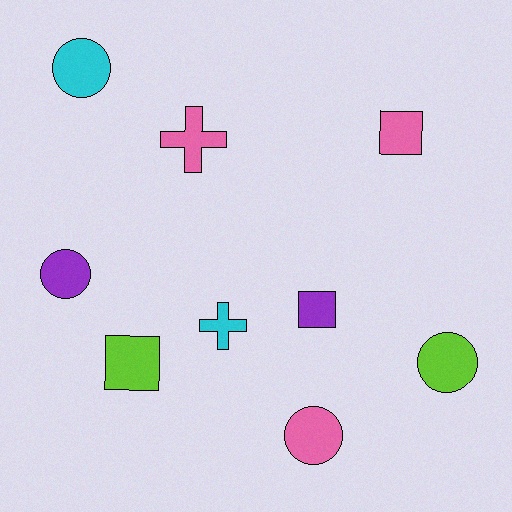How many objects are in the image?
There are 9 objects.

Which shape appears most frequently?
Circle, with 4 objects.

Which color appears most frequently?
Pink, with 3 objects.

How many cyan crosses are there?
There is 1 cyan cross.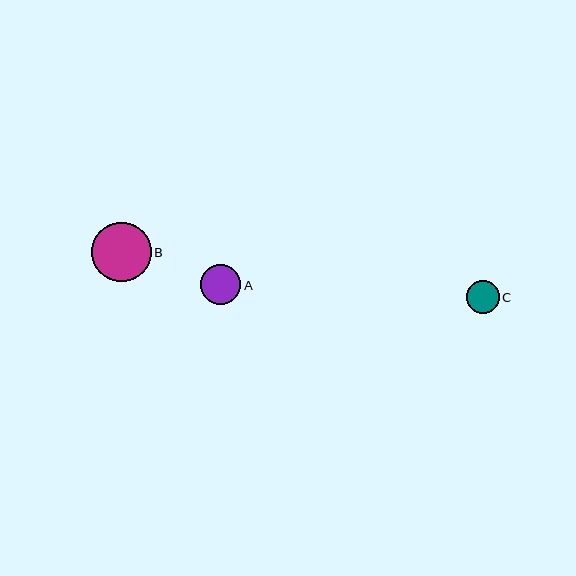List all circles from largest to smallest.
From largest to smallest: B, A, C.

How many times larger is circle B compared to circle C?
Circle B is approximately 1.8 times the size of circle C.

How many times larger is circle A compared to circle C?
Circle A is approximately 1.2 times the size of circle C.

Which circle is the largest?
Circle B is the largest with a size of approximately 59 pixels.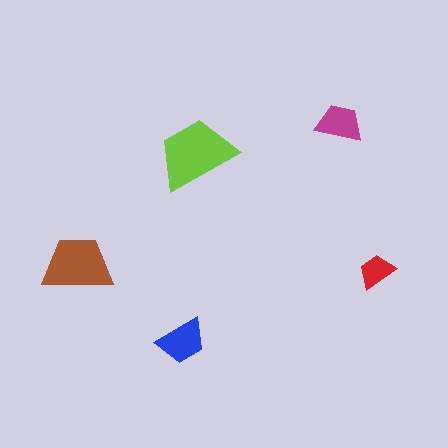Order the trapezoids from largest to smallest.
the lime one, the brown one, the blue one, the magenta one, the red one.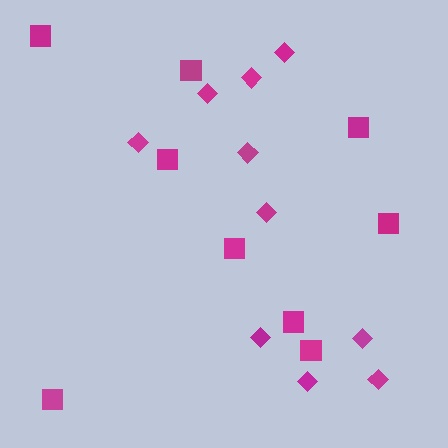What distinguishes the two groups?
There are 2 groups: one group of squares (9) and one group of diamonds (10).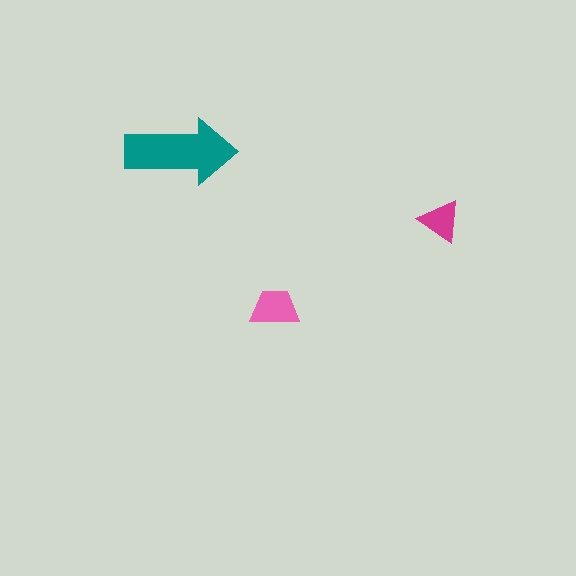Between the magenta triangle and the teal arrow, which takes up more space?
The teal arrow.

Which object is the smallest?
The magenta triangle.